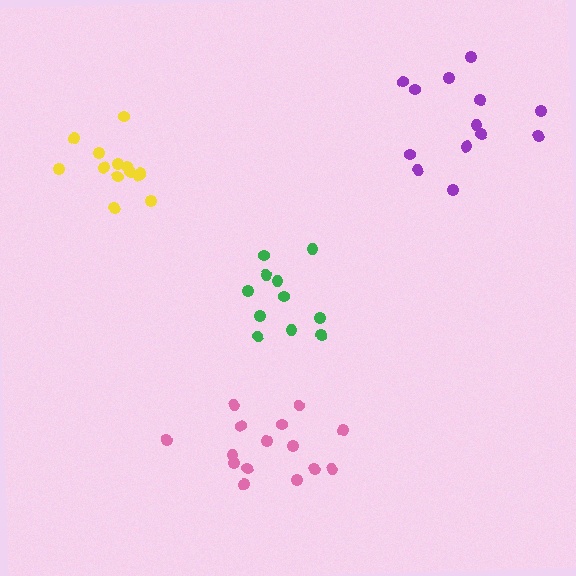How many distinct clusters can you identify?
There are 4 distinct clusters.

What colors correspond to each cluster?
The clusters are colored: green, purple, pink, yellow.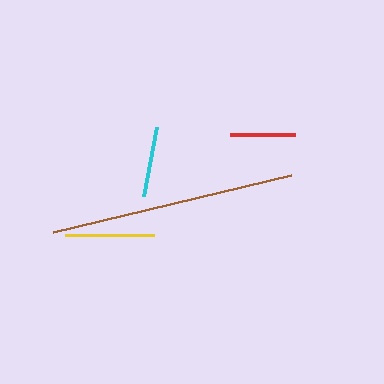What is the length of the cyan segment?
The cyan segment is approximately 70 pixels long.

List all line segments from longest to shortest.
From longest to shortest: brown, yellow, cyan, red.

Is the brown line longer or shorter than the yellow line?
The brown line is longer than the yellow line.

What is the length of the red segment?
The red segment is approximately 65 pixels long.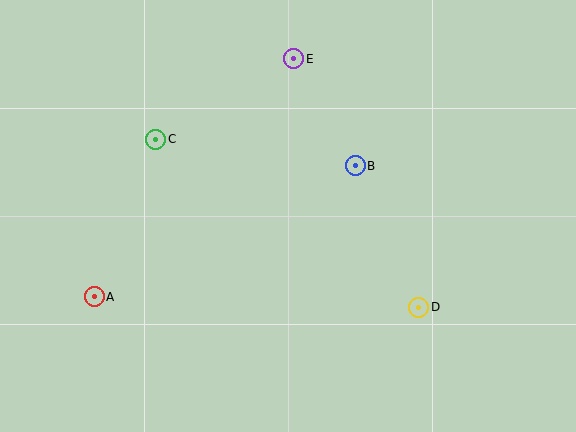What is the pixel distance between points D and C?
The distance between D and C is 312 pixels.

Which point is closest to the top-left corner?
Point C is closest to the top-left corner.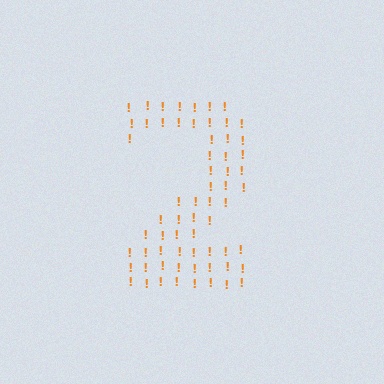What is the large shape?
The large shape is the digit 2.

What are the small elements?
The small elements are exclamation marks.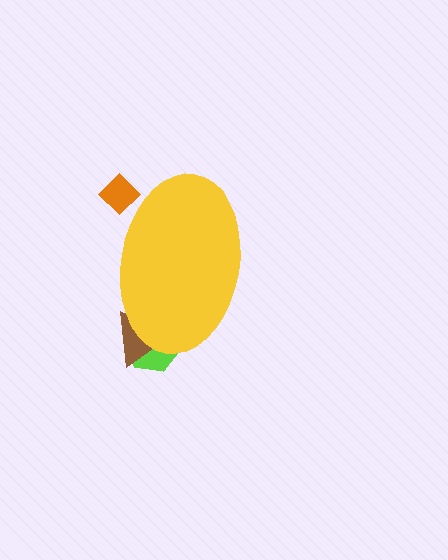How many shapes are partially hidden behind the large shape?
3 shapes are partially hidden.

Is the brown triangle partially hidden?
Yes, the brown triangle is partially hidden behind the yellow ellipse.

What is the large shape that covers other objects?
A yellow ellipse.